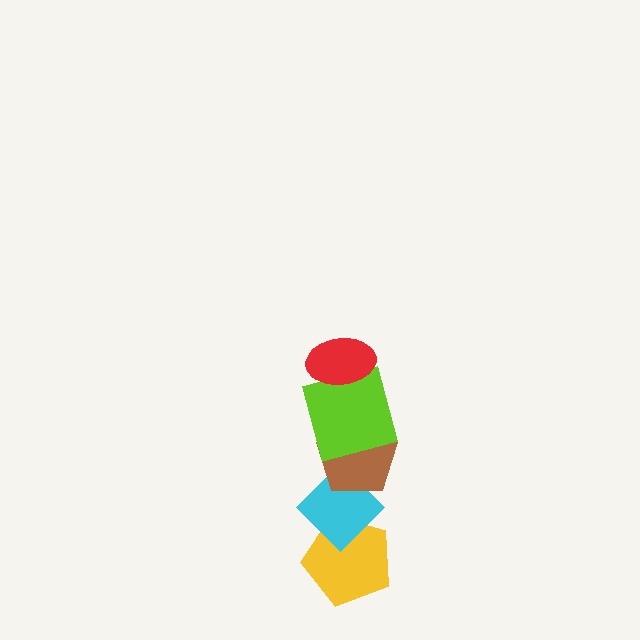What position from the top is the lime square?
The lime square is 2nd from the top.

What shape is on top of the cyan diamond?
The brown pentagon is on top of the cyan diamond.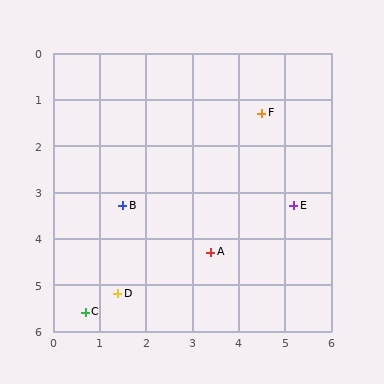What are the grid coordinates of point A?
Point A is at approximately (3.4, 4.3).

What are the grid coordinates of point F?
Point F is at approximately (4.5, 1.3).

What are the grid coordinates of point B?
Point B is at approximately (1.5, 3.3).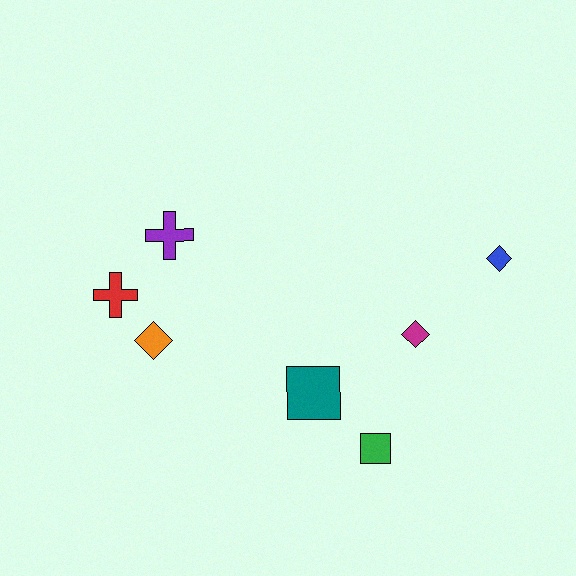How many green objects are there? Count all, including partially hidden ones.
There is 1 green object.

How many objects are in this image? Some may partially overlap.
There are 7 objects.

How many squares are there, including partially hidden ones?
There are 2 squares.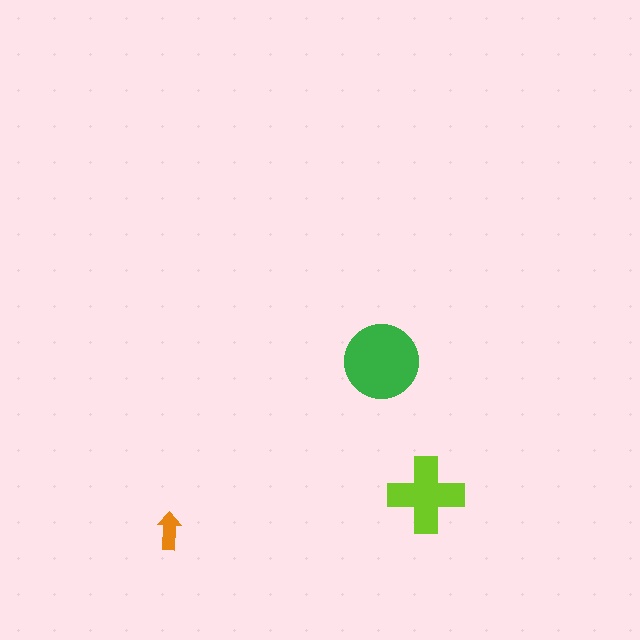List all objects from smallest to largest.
The orange arrow, the lime cross, the green circle.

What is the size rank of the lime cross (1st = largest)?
2nd.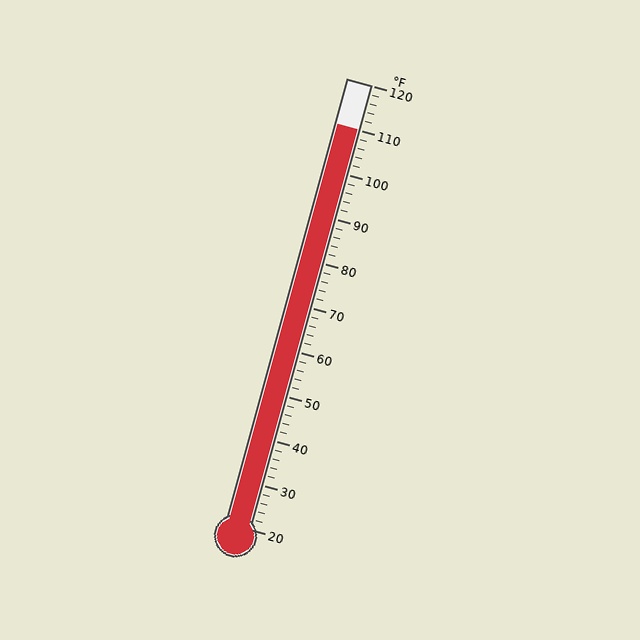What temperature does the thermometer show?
The thermometer shows approximately 110°F.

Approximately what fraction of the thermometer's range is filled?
The thermometer is filled to approximately 90% of its range.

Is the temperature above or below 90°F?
The temperature is above 90°F.